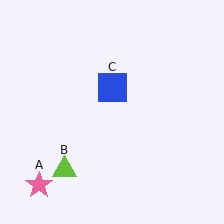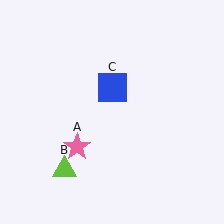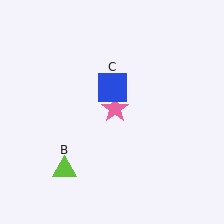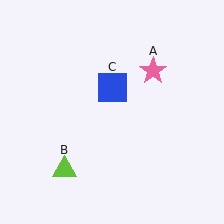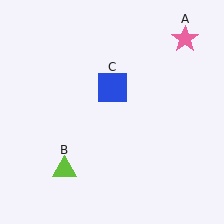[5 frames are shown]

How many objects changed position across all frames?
1 object changed position: pink star (object A).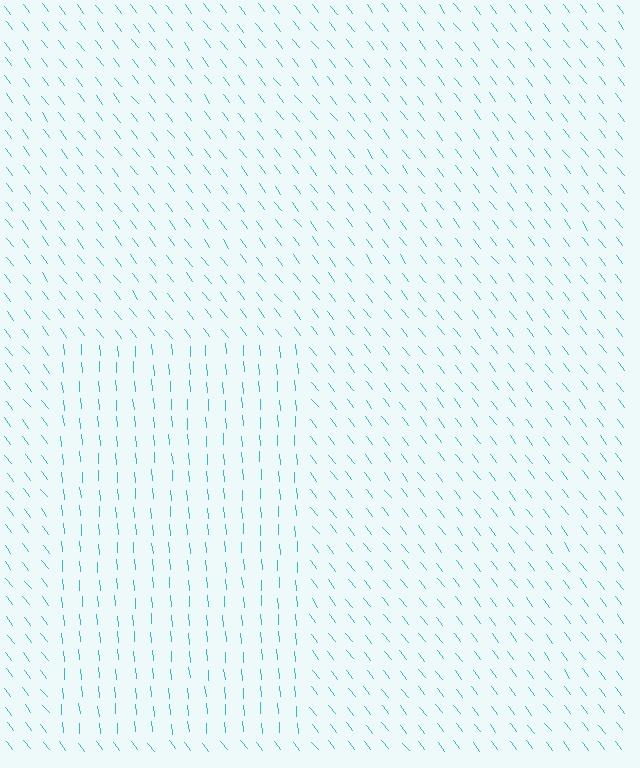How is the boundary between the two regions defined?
The boundary is defined purely by a change in line orientation (approximately 33 degrees difference). All lines are the same color and thickness.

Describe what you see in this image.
The image is filled with small cyan line segments. A rectangle region in the image has lines oriented differently from the surrounding lines, creating a visible texture boundary.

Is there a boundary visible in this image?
Yes, there is a texture boundary formed by a change in line orientation.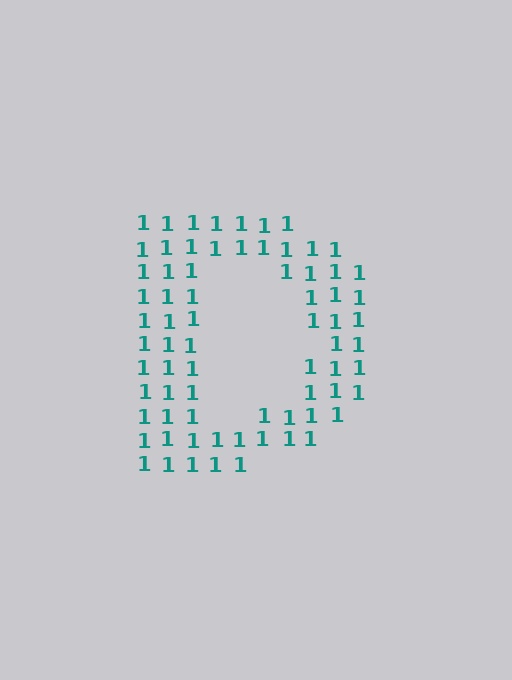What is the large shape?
The large shape is the letter D.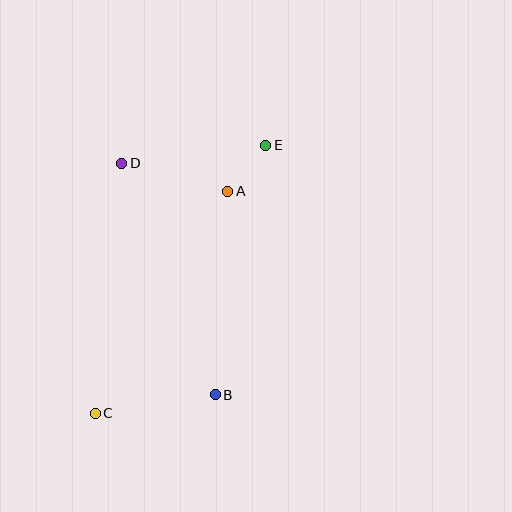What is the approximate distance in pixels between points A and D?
The distance between A and D is approximately 109 pixels.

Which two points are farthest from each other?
Points C and E are farthest from each other.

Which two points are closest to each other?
Points A and E are closest to each other.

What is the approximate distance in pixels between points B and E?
The distance between B and E is approximately 255 pixels.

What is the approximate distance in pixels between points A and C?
The distance between A and C is approximately 259 pixels.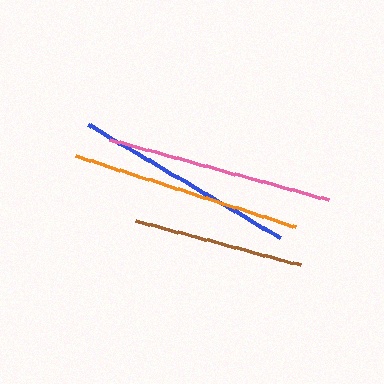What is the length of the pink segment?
The pink segment is approximately 227 pixels long.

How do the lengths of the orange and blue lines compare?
The orange and blue lines are approximately the same length.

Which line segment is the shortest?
The brown line is the shortest at approximately 170 pixels.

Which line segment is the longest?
The orange line is the longest at approximately 231 pixels.